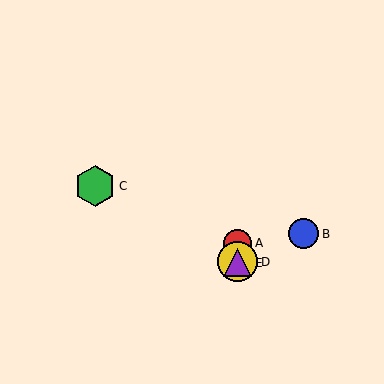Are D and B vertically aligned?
No, D is at x≈238 and B is at x≈304.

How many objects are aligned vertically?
3 objects (A, D, E) are aligned vertically.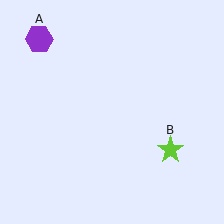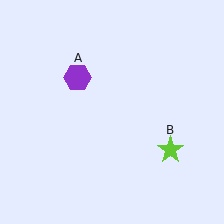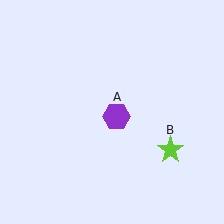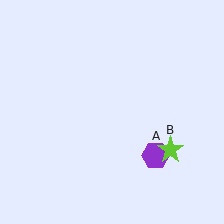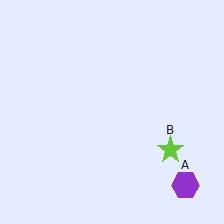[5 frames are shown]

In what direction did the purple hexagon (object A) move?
The purple hexagon (object A) moved down and to the right.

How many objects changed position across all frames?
1 object changed position: purple hexagon (object A).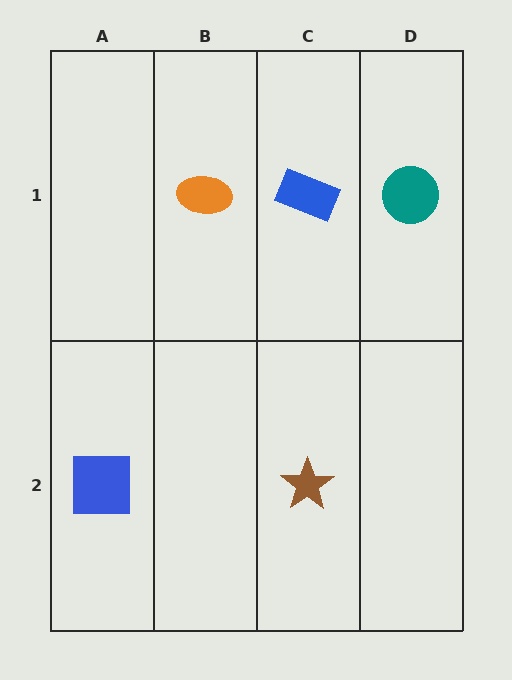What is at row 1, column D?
A teal circle.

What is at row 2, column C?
A brown star.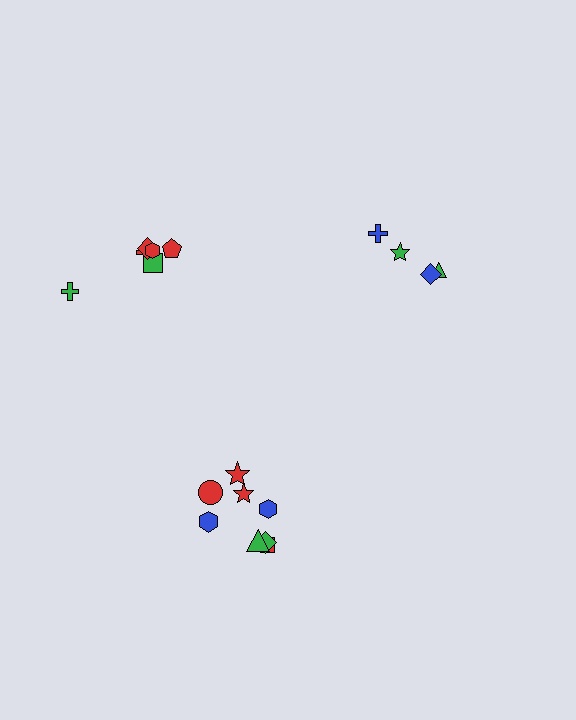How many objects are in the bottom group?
There are 8 objects.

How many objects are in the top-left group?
There are 7 objects.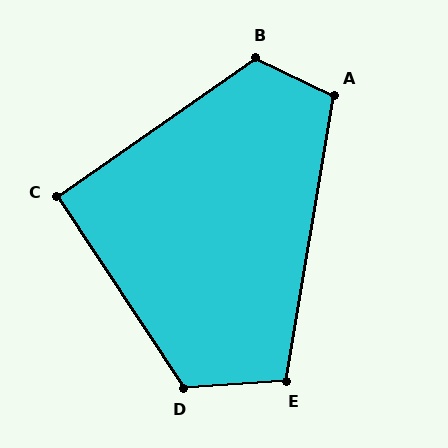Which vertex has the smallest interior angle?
C, at approximately 92 degrees.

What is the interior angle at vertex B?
Approximately 119 degrees (obtuse).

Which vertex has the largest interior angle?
D, at approximately 120 degrees.